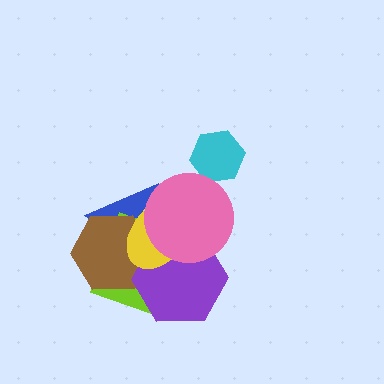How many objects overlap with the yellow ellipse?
5 objects overlap with the yellow ellipse.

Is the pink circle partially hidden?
No, no other shape covers it.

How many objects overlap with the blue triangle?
5 objects overlap with the blue triangle.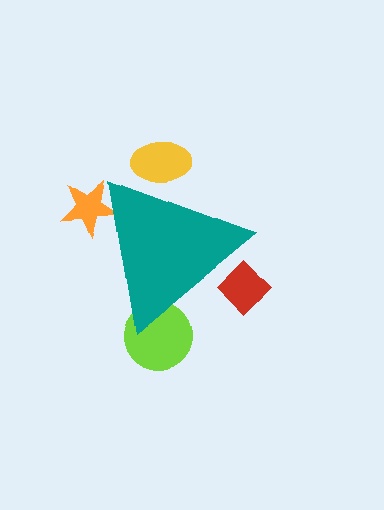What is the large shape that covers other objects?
A teal triangle.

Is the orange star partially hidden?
Yes, the orange star is partially hidden behind the teal triangle.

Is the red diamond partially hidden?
Yes, the red diamond is partially hidden behind the teal triangle.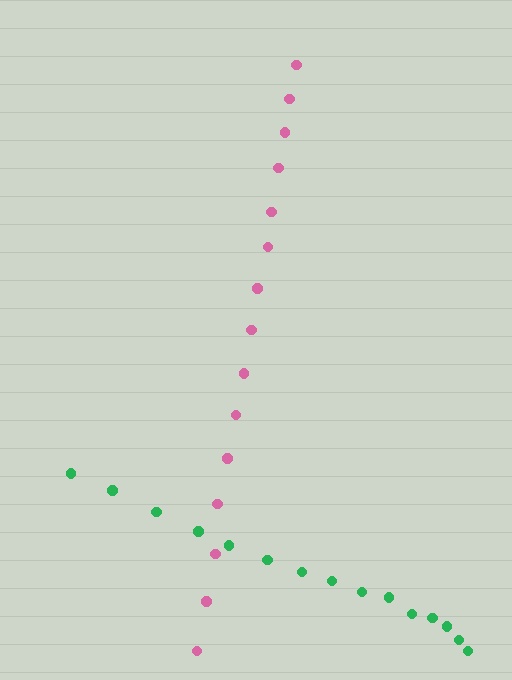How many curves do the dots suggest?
There are 2 distinct paths.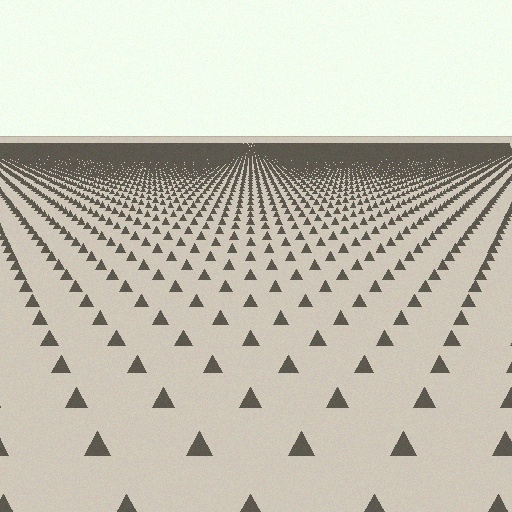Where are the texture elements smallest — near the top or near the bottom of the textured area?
Near the top.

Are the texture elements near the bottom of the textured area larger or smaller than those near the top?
Larger. Near the bottom, elements are closer to the viewer and appear at a bigger on-screen size.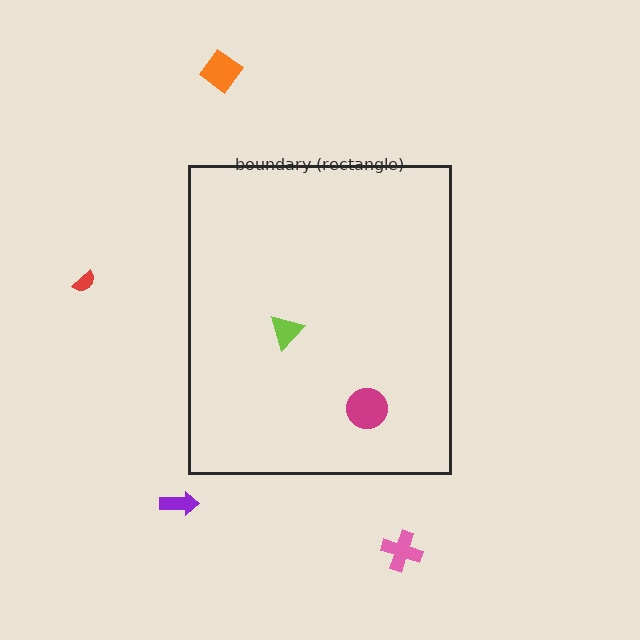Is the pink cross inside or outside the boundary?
Outside.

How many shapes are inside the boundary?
2 inside, 4 outside.